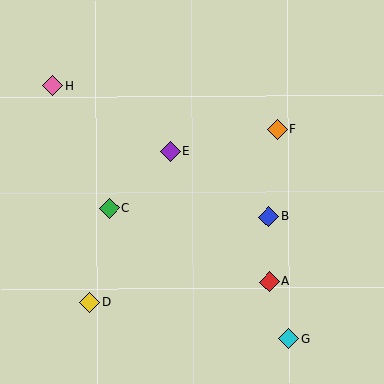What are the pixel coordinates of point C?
Point C is at (109, 209).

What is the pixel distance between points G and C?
The distance between G and C is 222 pixels.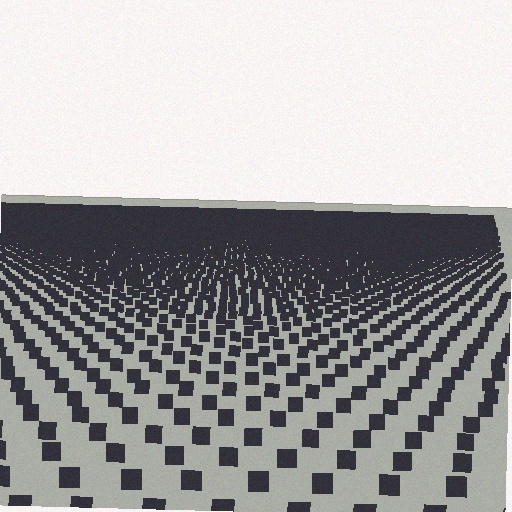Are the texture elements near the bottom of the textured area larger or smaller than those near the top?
Larger. Near the bottom, elements are closer to the viewer and appear at a bigger on-screen size.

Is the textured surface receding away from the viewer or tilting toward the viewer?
The surface is receding away from the viewer. Texture elements get smaller and denser toward the top.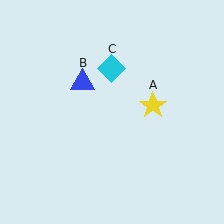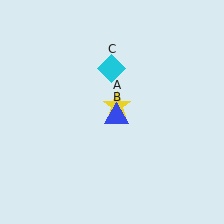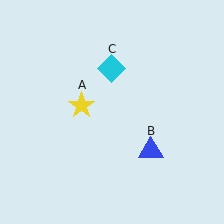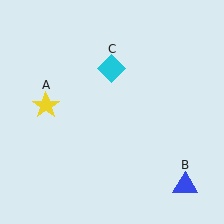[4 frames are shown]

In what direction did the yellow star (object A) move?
The yellow star (object A) moved left.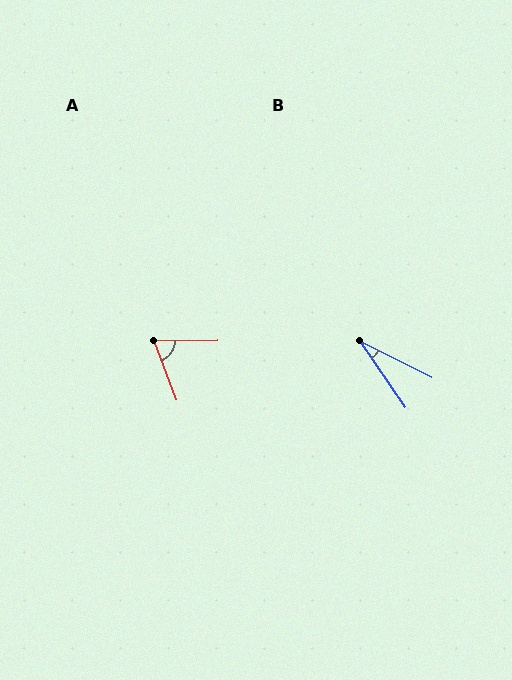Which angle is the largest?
A, at approximately 69 degrees.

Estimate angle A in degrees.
Approximately 69 degrees.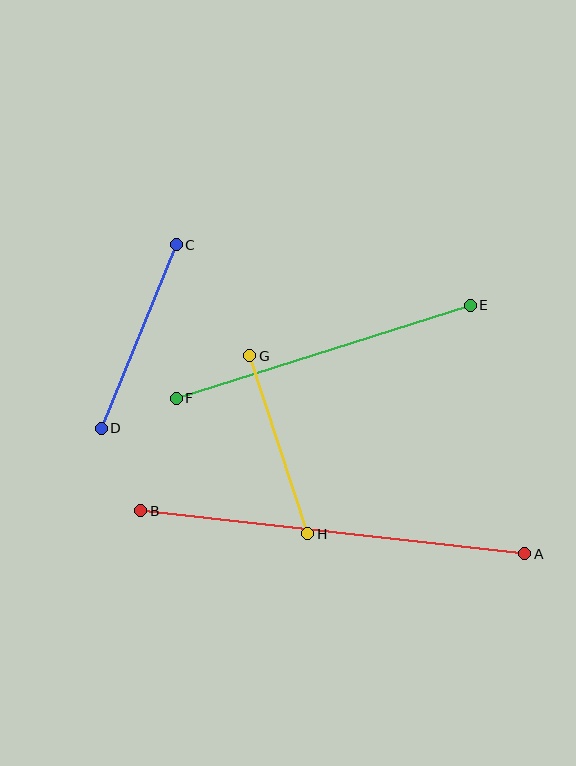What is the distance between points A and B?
The distance is approximately 386 pixels.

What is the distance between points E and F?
The distance is approximately 308 pixels.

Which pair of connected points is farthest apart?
Points A and B are farthest apart.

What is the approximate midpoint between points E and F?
The midpoint is at approximately (323, 352) pixels.